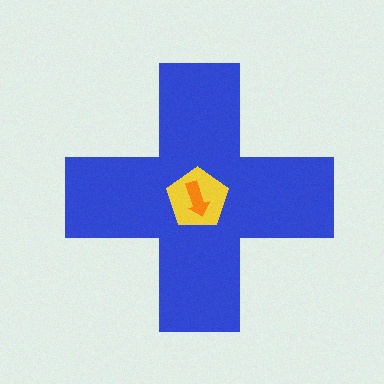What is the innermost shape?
The orange arrow.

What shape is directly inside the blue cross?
The yellow pentagon.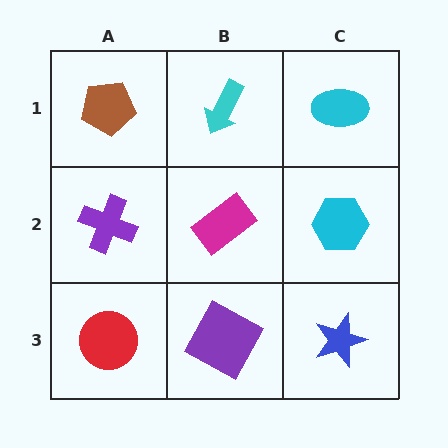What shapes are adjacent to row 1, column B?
A magenta rectangle (row 2, column B), a brown pentagon (row 1, column A), a cyan ellipse (row 1, column C).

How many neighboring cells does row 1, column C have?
2.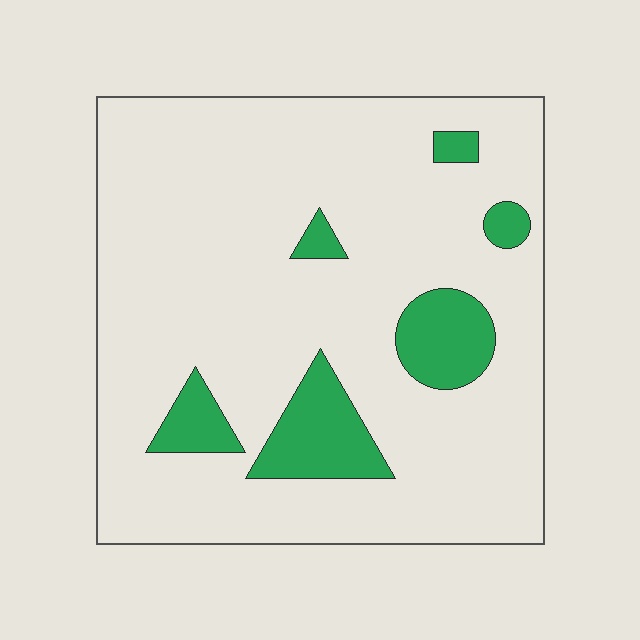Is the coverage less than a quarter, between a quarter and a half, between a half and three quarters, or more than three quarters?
Less than a quarter.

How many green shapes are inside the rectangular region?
6.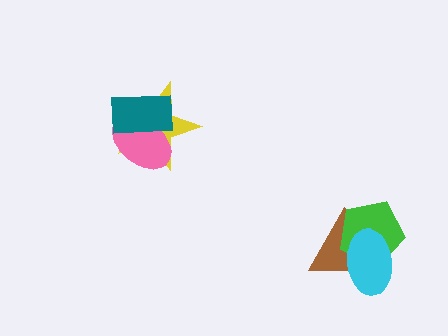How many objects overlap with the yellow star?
2 objects overlap with the yellow star.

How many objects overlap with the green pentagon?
2 objects overlap with the green pentagon.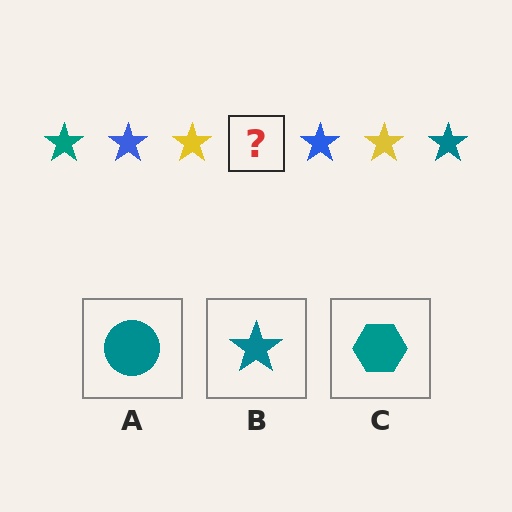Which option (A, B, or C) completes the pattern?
B.